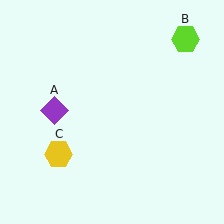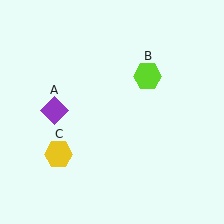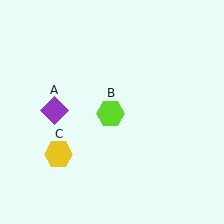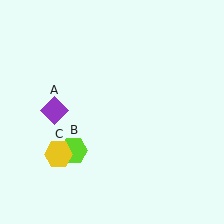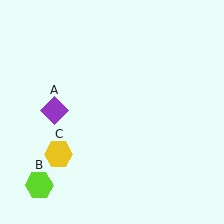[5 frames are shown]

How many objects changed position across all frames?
1 object changed position: lime hexagon (object B).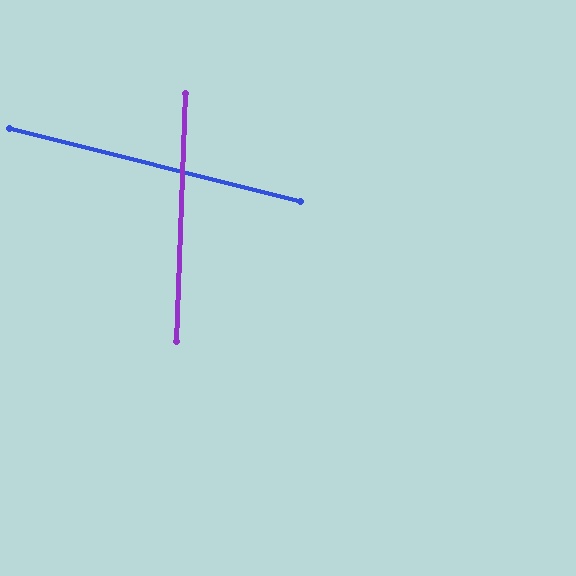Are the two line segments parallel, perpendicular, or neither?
Neither parallel nor perpendicular — they differ by about 78°.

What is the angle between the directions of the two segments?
Approximately 78 degrees.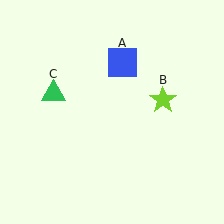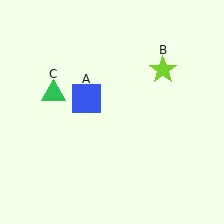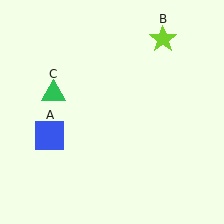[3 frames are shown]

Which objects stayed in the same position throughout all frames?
Green triangle (object C) remained stationary.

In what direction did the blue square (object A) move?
The blue square (object A) moved down and to the left.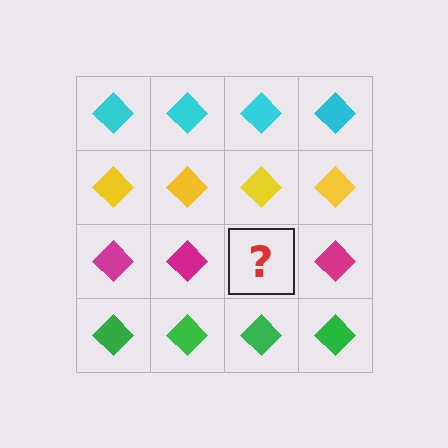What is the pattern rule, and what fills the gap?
The rule is that each row has a consistent color. The gap should be filled with a magenta diamond.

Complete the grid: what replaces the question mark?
The question mark should be replaced with a magenta diamond.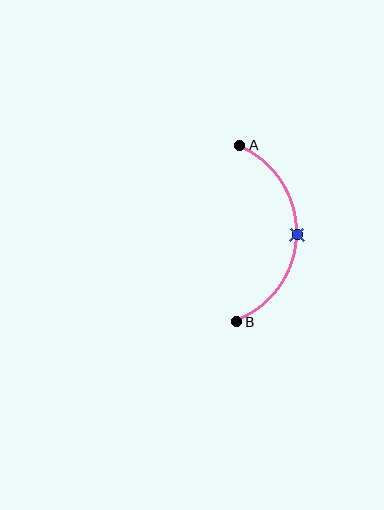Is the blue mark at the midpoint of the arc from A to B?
Yes. The blue mark lies on the arc at equal arc-length from both A and B — it is the arc midpoint.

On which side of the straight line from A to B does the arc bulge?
The arc bulges to the right of the straight line connecting A and B.